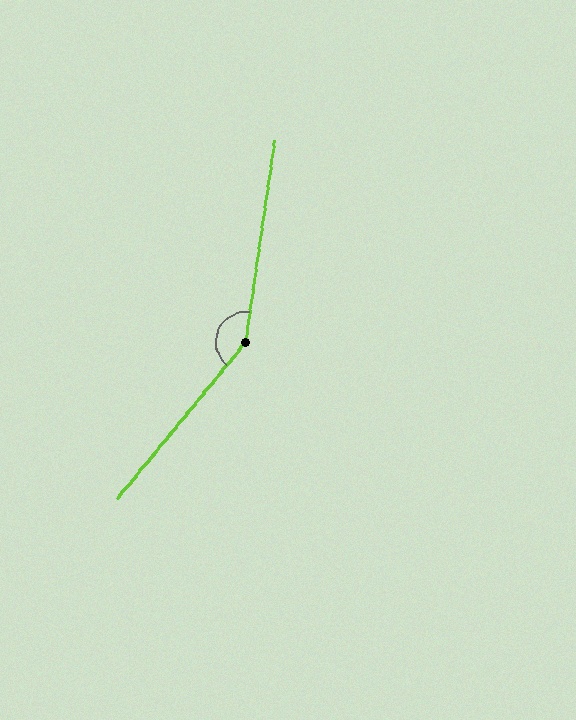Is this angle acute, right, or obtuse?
It is obtuse.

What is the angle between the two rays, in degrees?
Approximately 149 degrees.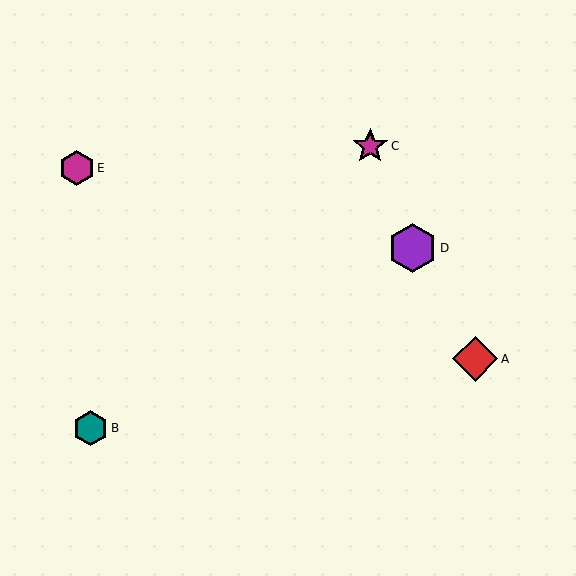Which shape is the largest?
The purple hexagon (labeled D) is the largest.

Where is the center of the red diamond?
The center of the red diamond is at (475, 359).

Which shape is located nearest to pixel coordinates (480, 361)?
The red diamond (labeled A) at (475, 359) is nearest to that location.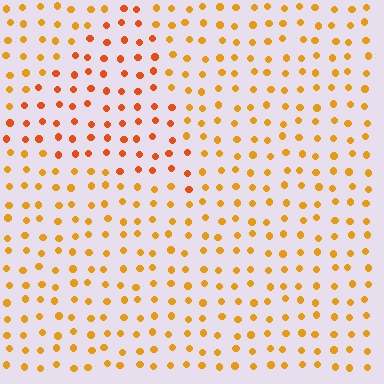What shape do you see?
I see a triangle.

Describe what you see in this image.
The image is filled with small orange elements in a uniform arrangement. A triangle-shaped region is visible where the elements are tinted to a slightly different hue, forming a subtle color boundary.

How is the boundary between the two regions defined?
The boundary is defined purely by a slight shift in hue (about 22 degrees). Spacing, size, and orientation are identical on both sides.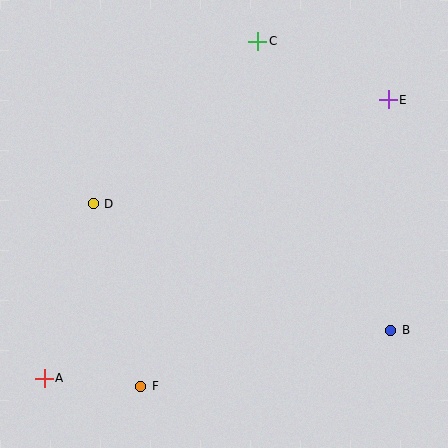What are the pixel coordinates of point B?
Point B is at (391, 330).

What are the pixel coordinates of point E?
Point E is at (388, 100).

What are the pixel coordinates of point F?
Point F is at (141, 386).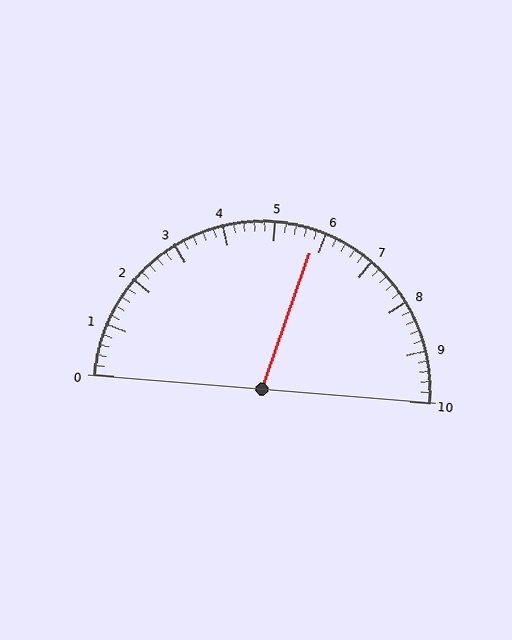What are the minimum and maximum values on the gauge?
The gauge ranges from 0 to 10.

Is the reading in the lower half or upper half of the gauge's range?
The reading is in the upper half of the range (0 to 10).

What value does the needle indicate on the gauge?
The needle indicates approximately 5.8.